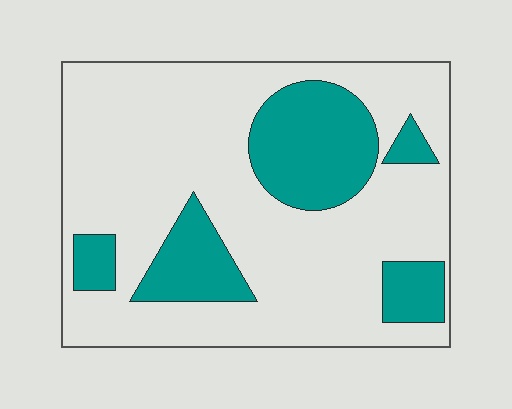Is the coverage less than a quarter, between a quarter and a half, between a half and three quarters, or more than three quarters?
Between a quarter and a half.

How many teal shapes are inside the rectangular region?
5.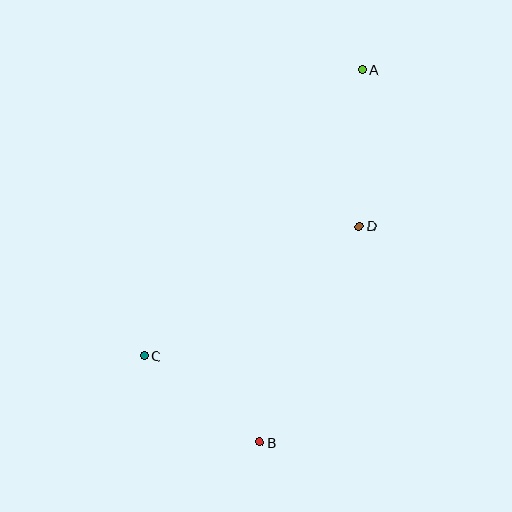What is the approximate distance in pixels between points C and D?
The distance between C and D is approximately 251 pixels.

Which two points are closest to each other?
Points B and C are closest to each other.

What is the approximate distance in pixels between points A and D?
The distance between A and D is approximately 157 pixels.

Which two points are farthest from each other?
Points A and B are farthest from each other.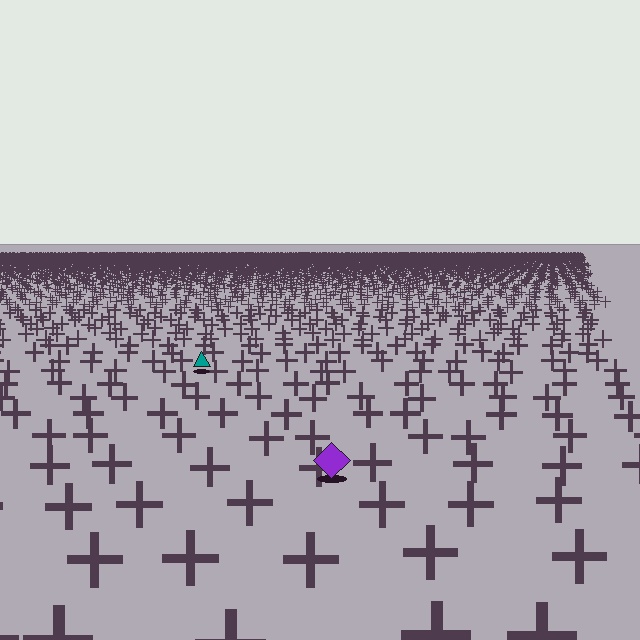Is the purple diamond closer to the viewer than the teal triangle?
Yes. The purple diamond is closer — you can tell from the texture gradient: the ground texture is coarser near it.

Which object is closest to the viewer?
The purple diamond is closest. The texture marks near it are larger and more spread out.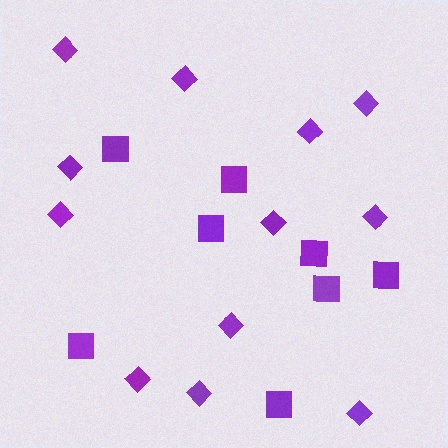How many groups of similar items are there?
There are 2 groups: one group of diamonds (12) and one group of squares (8).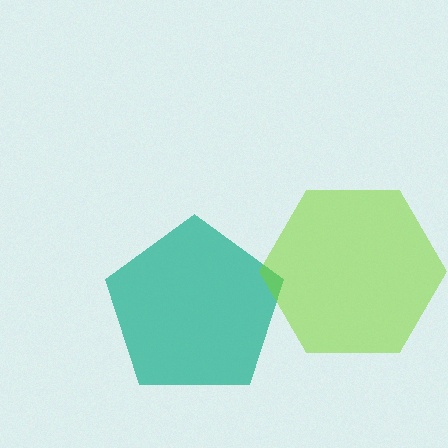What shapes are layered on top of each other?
The layered shapes are: a teal pentagon, a lime hexagon.